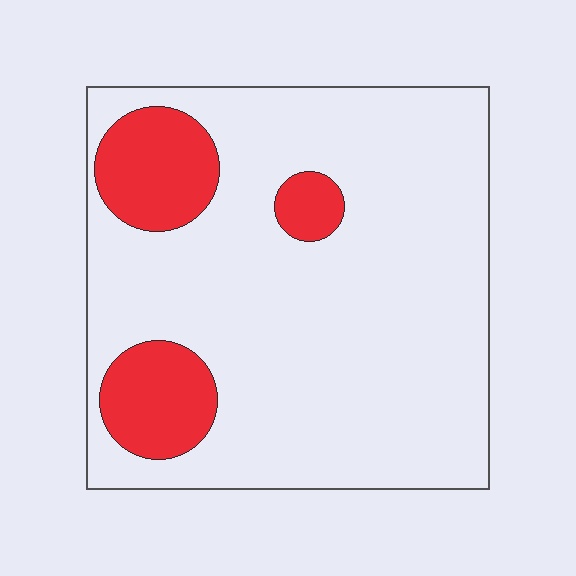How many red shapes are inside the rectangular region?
3.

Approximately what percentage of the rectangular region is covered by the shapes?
Approximately 15%.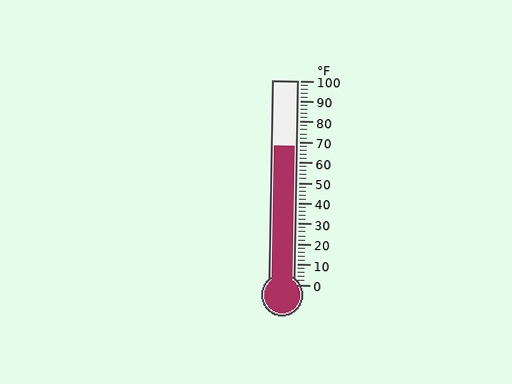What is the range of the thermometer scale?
The thermometer scale ranges from 0°F to 100°F.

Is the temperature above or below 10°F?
The temperature is above 10°F.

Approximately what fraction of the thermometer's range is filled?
The thermometer is filled to approximately 70% of its range.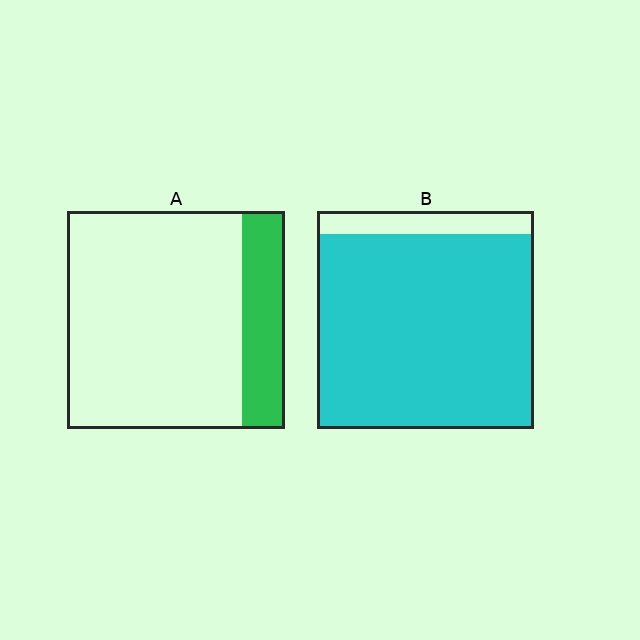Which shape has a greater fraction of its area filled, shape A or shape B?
Shape B.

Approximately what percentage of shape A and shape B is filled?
A is approximately 20% and B is approximately 90%.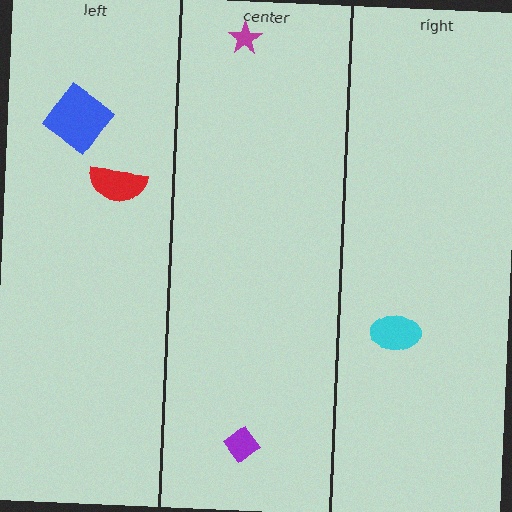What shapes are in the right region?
The cyan ellipse.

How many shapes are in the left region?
2.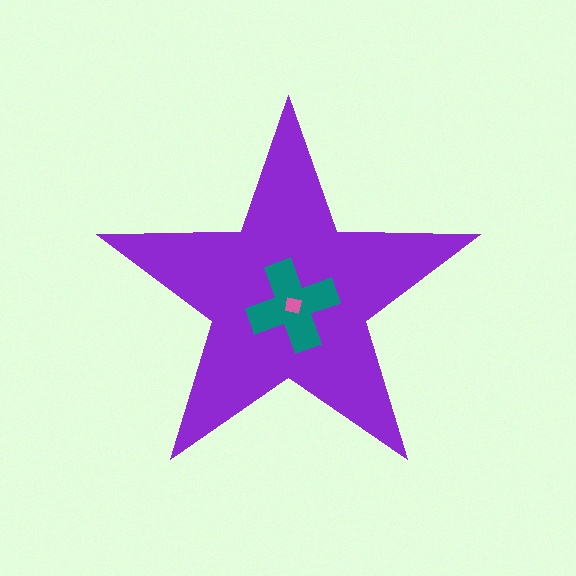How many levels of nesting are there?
3.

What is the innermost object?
The pink square.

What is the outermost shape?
The purple star.